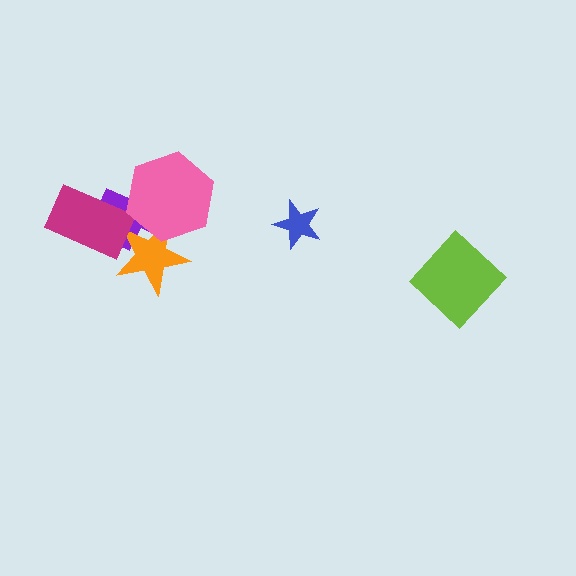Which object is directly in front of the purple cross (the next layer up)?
The orange star is directly in front of the purple cross.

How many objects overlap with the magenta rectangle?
2 objects overlap with the magenta rectangle.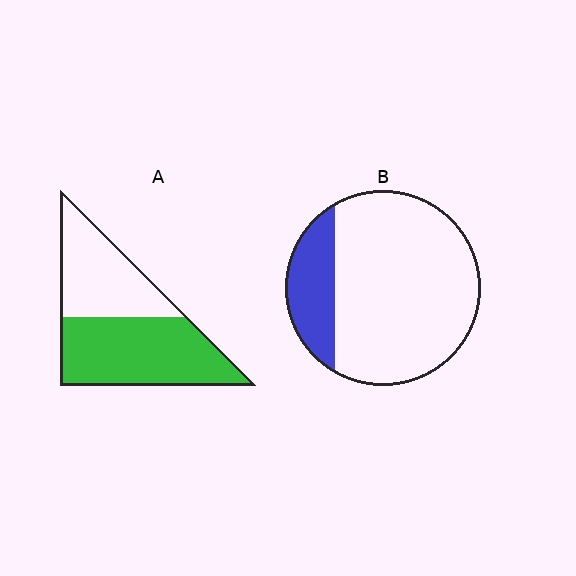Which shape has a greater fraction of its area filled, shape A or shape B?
Shape A.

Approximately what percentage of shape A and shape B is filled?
A is approximately 60% and B is approximately 20%.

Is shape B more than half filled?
No.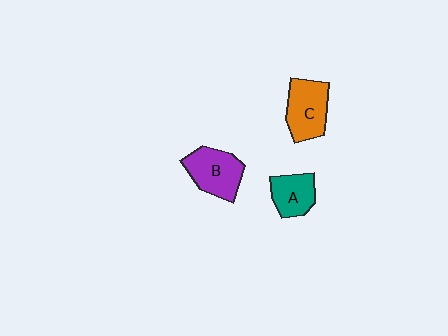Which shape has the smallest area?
Shape A (teal).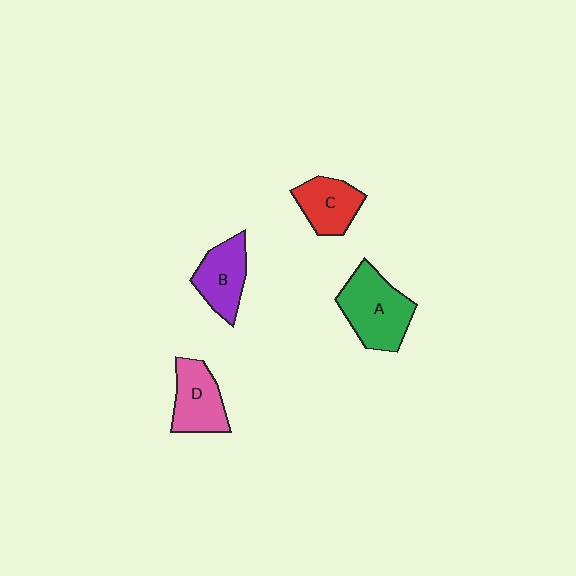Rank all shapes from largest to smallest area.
From largest to smallest: A (green), D (pink), B (purple), C (red).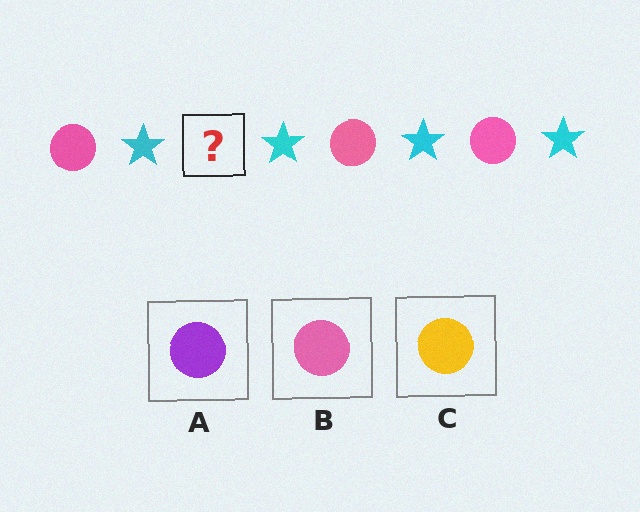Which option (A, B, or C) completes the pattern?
B.